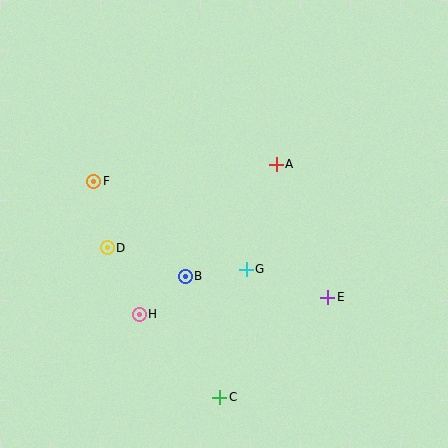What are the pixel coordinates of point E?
Point E is at (328, 297).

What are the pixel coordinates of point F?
Point F is at (94, 181).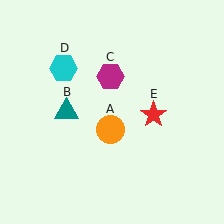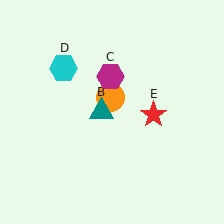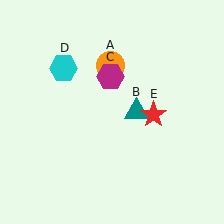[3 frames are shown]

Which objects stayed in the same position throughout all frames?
Magenta hexagon (object C) and cyan hexagon (object D) and red star (object E) remained stationary.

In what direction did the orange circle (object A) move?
The orange circle (object A) moved up.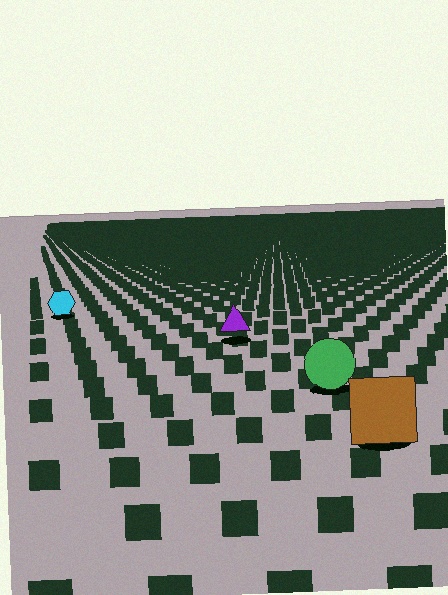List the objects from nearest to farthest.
From nearest to farthest: the brown square, the green circle, the purple triangle, the cyan hexagon.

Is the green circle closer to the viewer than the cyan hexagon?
Yes. The green circle is closer — you can tell from the texture gradient: the ground texture is coarser near it.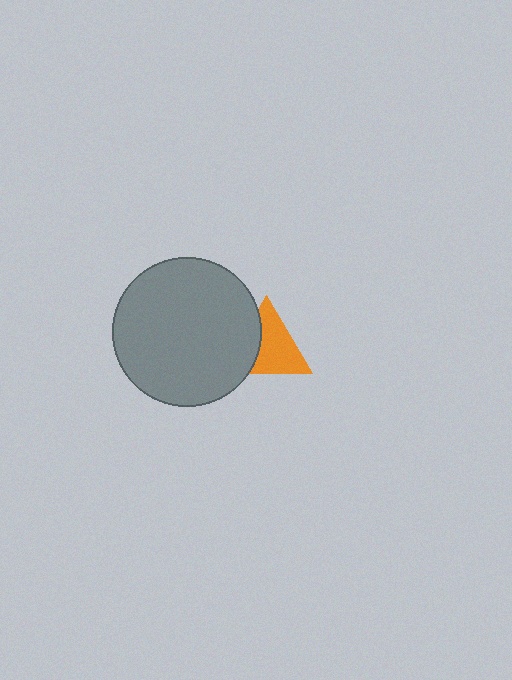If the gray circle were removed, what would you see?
You would see the complete orange triangle.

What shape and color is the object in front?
The object in front is a gray circle.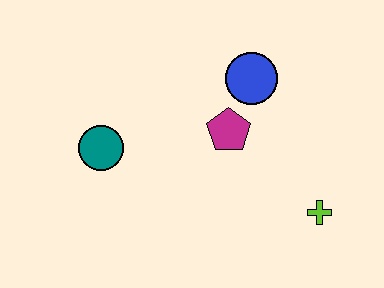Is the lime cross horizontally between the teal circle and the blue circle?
No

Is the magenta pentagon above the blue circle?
No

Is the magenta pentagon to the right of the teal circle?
Yes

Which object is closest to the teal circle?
The magenta pentagon is closest to the teal circle.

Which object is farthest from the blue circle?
The teal circle is farthest from the blue circle.